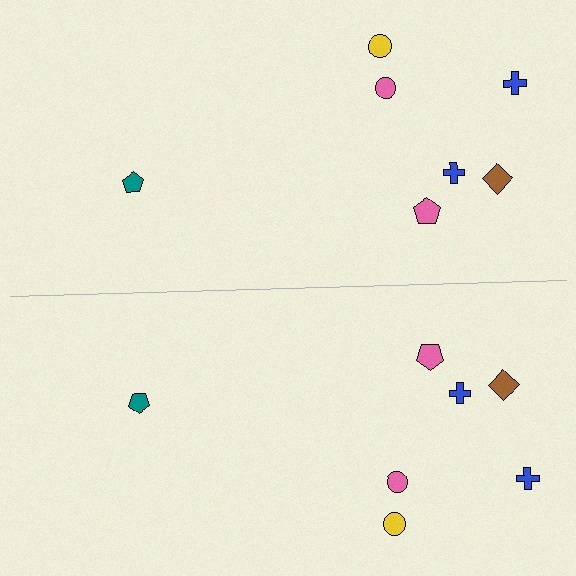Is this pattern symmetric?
Yes, this pattern has bilateral (reflection) symmetry.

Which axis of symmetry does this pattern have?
The pattern has a horizontal axis of symmetry running through the center of the image.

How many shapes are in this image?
There are 14 shapes in this image.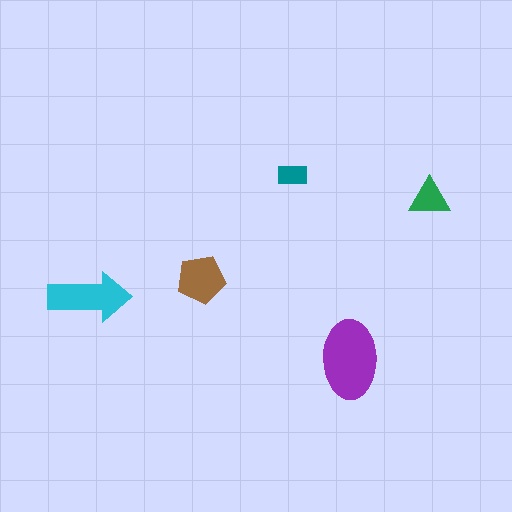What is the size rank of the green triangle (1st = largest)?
4th.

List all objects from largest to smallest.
The purple ellipse, the cyan arrow, the brown pentagon, the green triangle, the teal rectangle.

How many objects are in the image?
There are 5 objects in the image.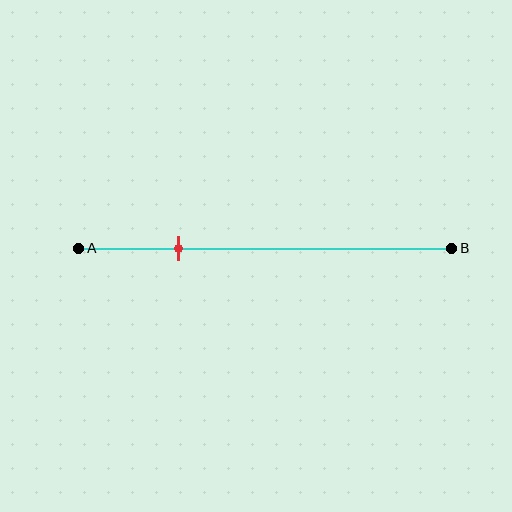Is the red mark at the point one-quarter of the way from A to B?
Yes, the mark is approximately at the one-quarter point.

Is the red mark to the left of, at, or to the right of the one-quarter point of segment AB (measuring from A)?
The red mark is approximately at the one-quarter point of segment AB.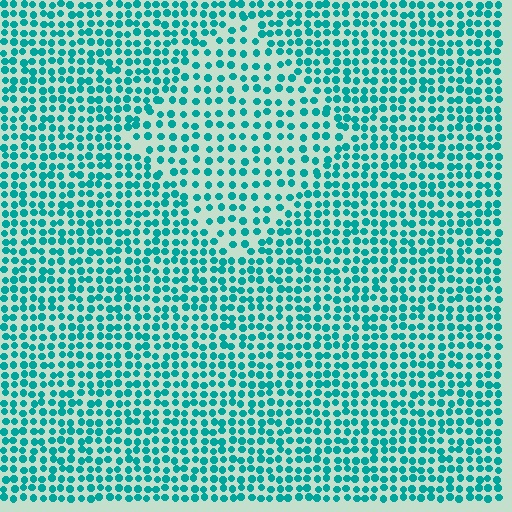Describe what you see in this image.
The image contains small teal elements arranged at two different densities. A diamond-shaped region is visible where the elements are less densely packed than the surrounding area.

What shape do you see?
I see a diamond.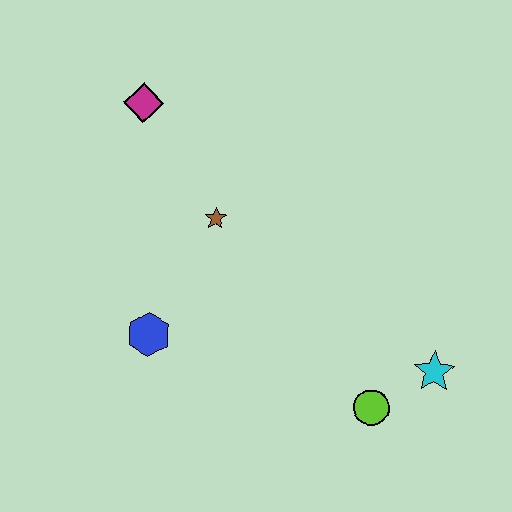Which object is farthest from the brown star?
The cyan star is farthest from the brown star.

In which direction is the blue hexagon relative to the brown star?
The blue hexagon is below the brown star.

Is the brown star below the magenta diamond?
Yes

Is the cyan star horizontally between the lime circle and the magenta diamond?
No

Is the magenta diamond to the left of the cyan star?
Yes